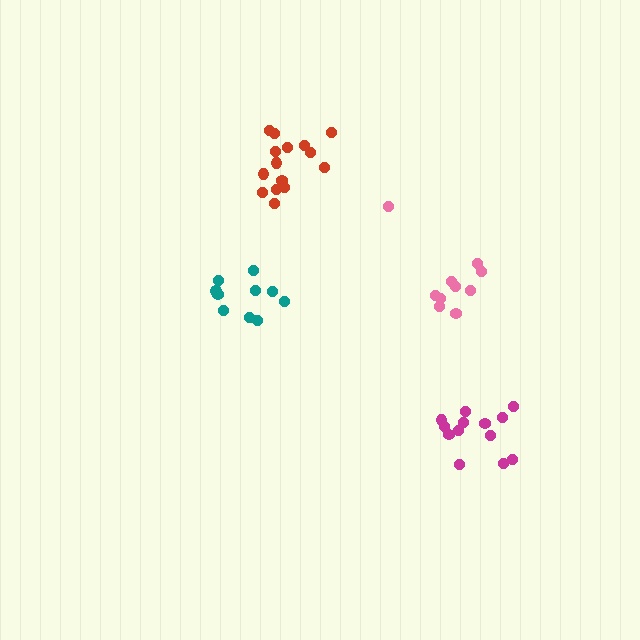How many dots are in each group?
Group 1: 10 dots, Group 2: 10 dots, Group 3: 13 dots, Group 4: 15 dots (48 total).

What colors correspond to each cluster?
The clusters are colored: pink, teal, magenta, red.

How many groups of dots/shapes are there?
There are 4 groups.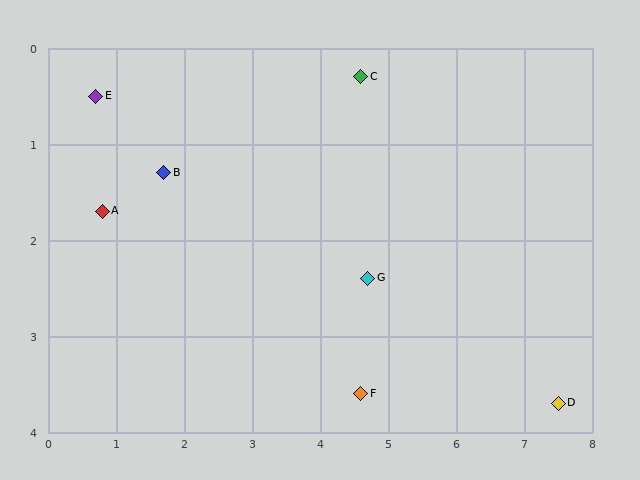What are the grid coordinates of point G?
Point G is at approximately (4.7, 2.4).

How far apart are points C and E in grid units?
Points C and E are about 3.9 grid units apart.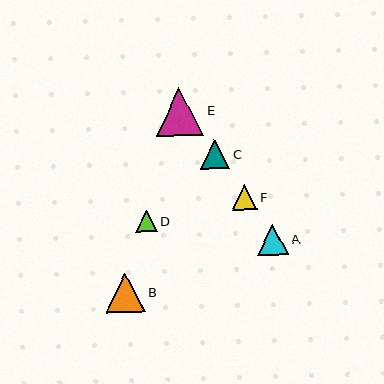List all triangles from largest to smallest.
From largest to smallest: E, B, A, C, F, D.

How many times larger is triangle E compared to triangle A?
Triangle E is approximately 1.5 times the size of triangle A.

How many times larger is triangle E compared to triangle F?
Triangle E is approximately 1.9 times the size of triangle F.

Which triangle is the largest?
Triangle E is the largest with a size of approximately 48 pixels.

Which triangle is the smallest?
Triangle D is the smallest with a size of approximately 21 pixels.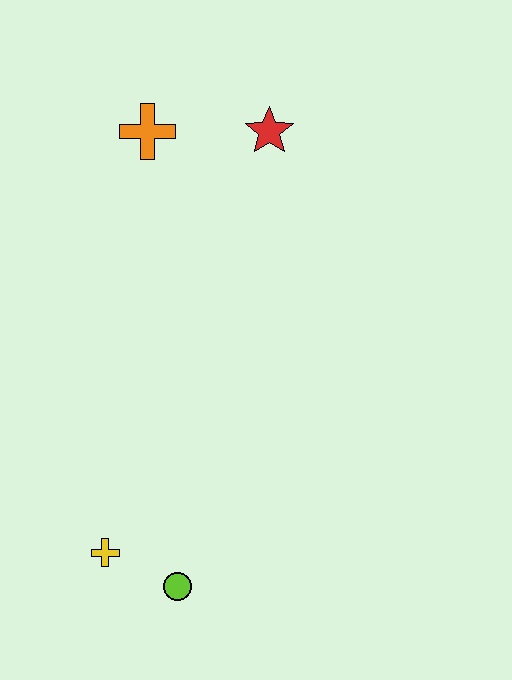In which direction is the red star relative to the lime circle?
The red star is above the lime circle.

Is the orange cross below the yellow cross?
No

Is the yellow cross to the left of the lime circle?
Yes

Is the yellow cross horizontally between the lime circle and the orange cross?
No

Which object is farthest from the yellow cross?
The red star is farthest from the yellow cross.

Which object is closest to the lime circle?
The yellow cross is closest to the lime circle.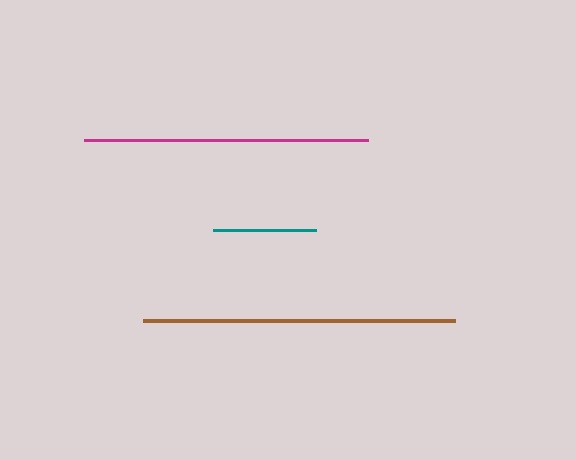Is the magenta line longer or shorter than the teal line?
The magenta line is longer than the teal line.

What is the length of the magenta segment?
The magenta segment is approximately 284 pixels long.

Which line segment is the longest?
The brown line is the longest at approximately 312 pixels.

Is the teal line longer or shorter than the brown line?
The brown line is longer than the teal line.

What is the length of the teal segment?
The teal segment is approximately 103 pixels long.